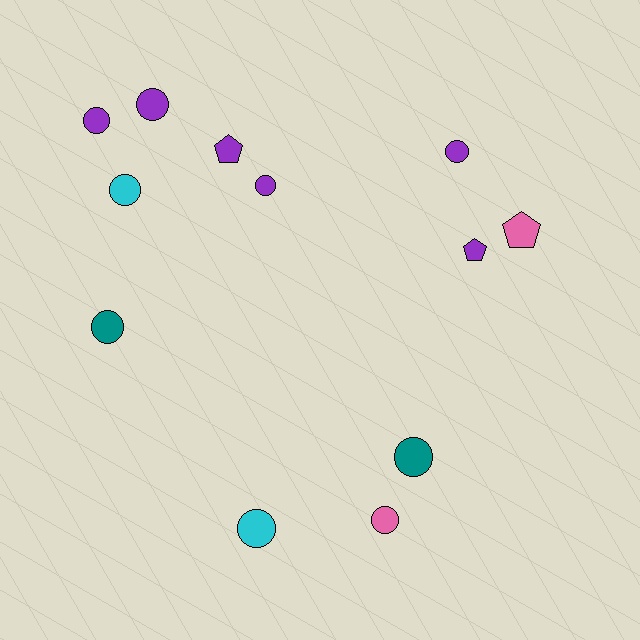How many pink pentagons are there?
There is 1 pink pentagon.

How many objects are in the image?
There are 12 objects.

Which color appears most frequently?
Purple, with 6 objects.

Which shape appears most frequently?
Circle, with 9 objects.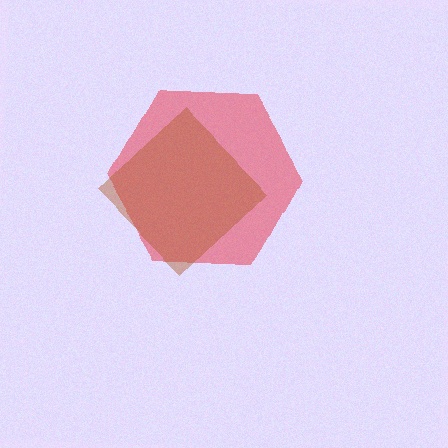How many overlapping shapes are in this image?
There are 2 overlapping shapes in the image.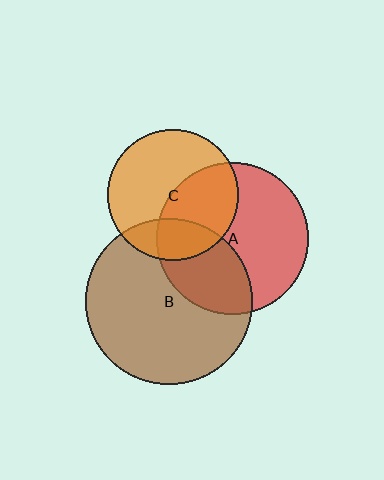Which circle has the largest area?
Circle B (brown).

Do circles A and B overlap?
Yes.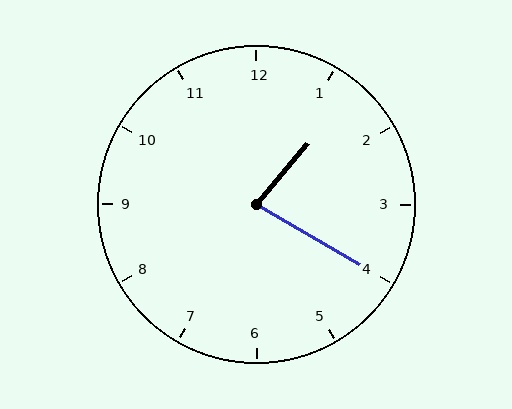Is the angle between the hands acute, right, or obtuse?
It is acute.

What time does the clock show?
1:20.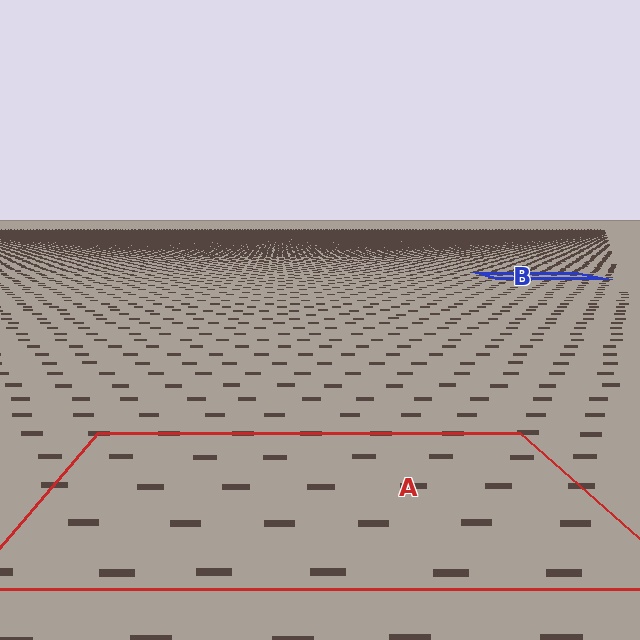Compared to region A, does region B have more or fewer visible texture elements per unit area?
Region B has more texture elements per unit area — they are packed more densely because it is farther away.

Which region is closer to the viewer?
Region A is closer. The texture elements there are larger and more spread out.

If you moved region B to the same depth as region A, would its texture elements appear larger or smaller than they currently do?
They would appear larger. At a closer depth, the same texture elements are projected at a bigger on-screen size.